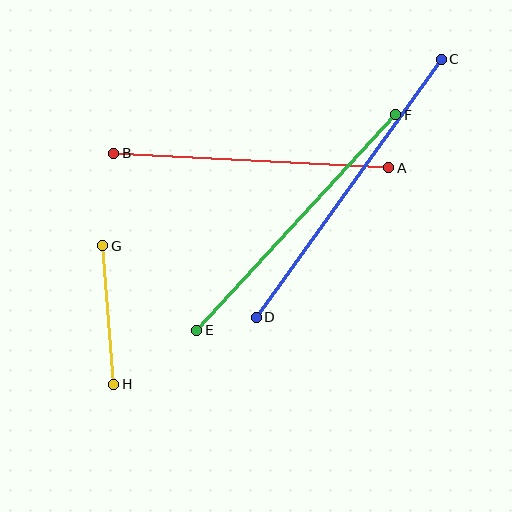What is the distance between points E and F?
The distance is approximately 293 pixels.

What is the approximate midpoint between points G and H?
The midpoint is at approximately (108, 315) pixels.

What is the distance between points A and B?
The distance is approximately 276 pixels.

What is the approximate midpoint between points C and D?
The midpoint is at approximately (349, 188) pixels.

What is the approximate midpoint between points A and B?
The midpoint is at approximately (251, 161) pixels.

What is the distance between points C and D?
The distance is approximately 317 pixels.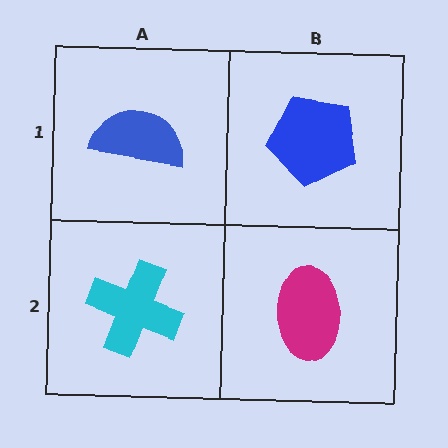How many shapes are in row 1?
2 shapes.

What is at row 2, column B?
A magenta ellipse.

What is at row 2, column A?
A cyan cross.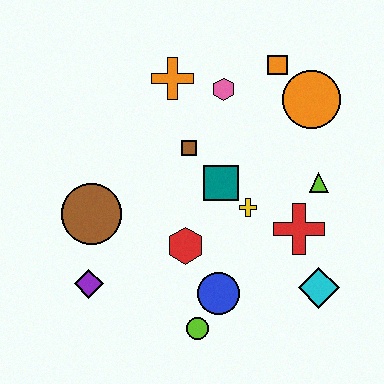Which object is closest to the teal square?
The yellow cross is closest to the teal square.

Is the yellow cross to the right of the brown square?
Yes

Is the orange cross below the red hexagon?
No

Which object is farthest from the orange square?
The purple diamond is farthest from the orange square.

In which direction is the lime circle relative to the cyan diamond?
The lime circle is to the left of the cyan diamond.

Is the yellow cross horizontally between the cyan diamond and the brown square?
Yes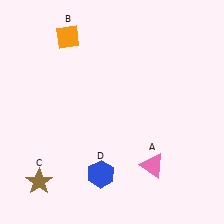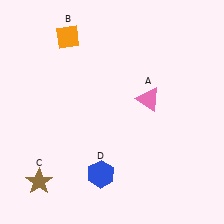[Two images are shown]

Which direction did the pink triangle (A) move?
The pink triangle (A) moved up.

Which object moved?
The pink triangle (A) moved up.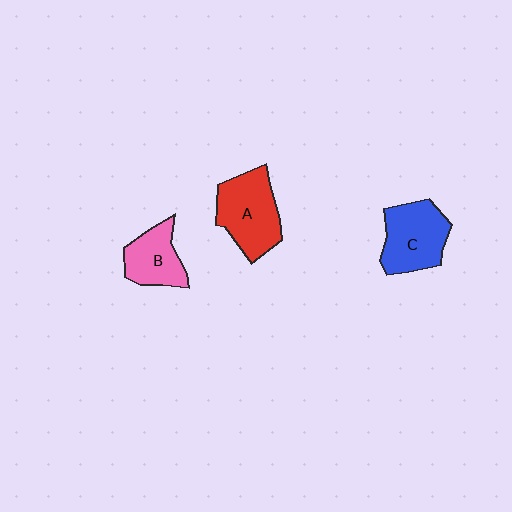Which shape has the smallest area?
Shape B (pink).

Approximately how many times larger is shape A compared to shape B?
Approximately 1.4 times.